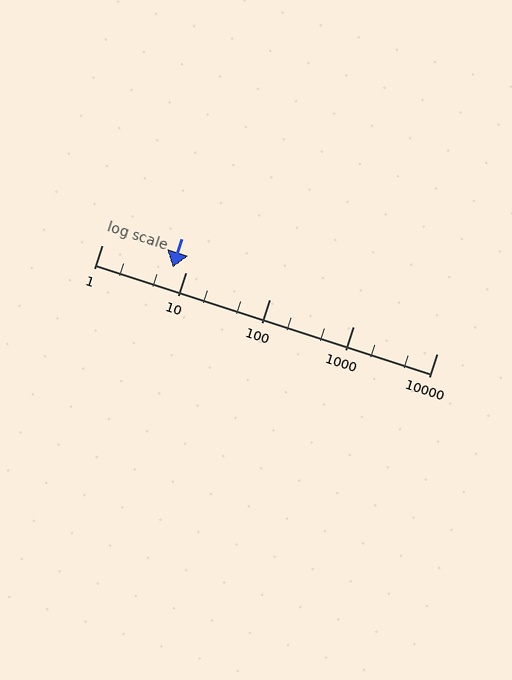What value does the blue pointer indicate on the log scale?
The pointer indicates approximately 7.1.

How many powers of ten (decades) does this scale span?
The scale spans 4 decades, from 1 to 10000.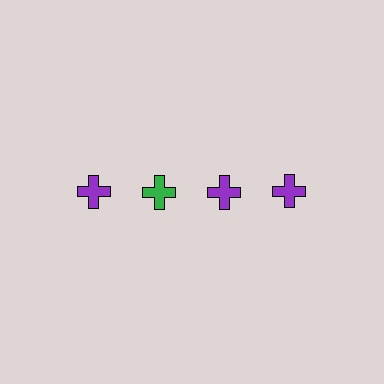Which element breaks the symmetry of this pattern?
The green cross in the top row, second from left column breaks the symmetry. All other shapes are purple crosses.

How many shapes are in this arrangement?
There are 4 shapes arranged in a grid pattern.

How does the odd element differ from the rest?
It has a different color: green instead of purple.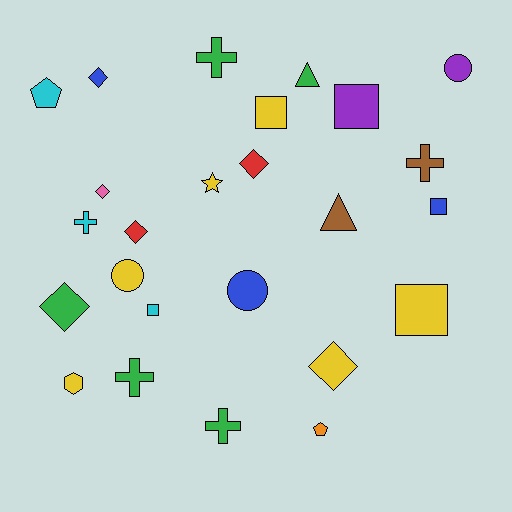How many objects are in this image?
There are 25 objects.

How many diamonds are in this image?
There are 6 diamonds.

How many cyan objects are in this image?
There are 3 cyan objects.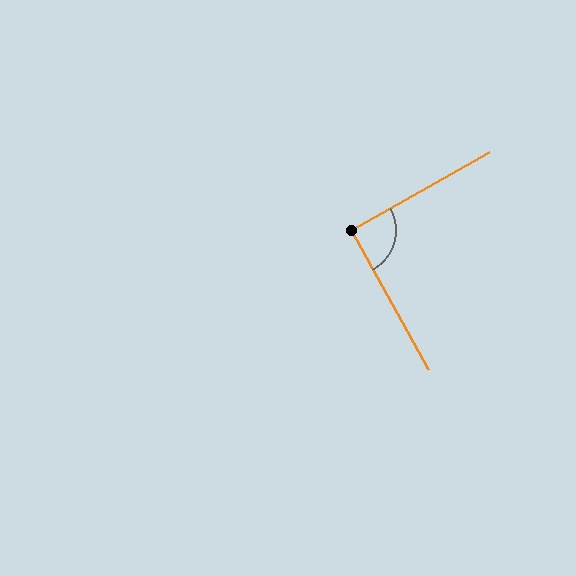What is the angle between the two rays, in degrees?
Approximately 91 degrees.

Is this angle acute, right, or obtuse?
It is approximately a right angle.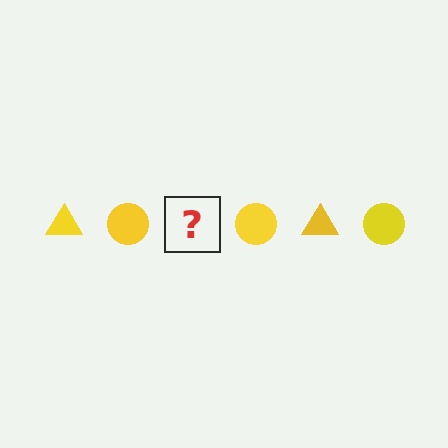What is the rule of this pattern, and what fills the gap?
The rule is that the pattern cycles through triangle, circle shapes in yellow. The gap should be filled with a yellow triangle.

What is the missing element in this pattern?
The missing element is a yellow triangle.